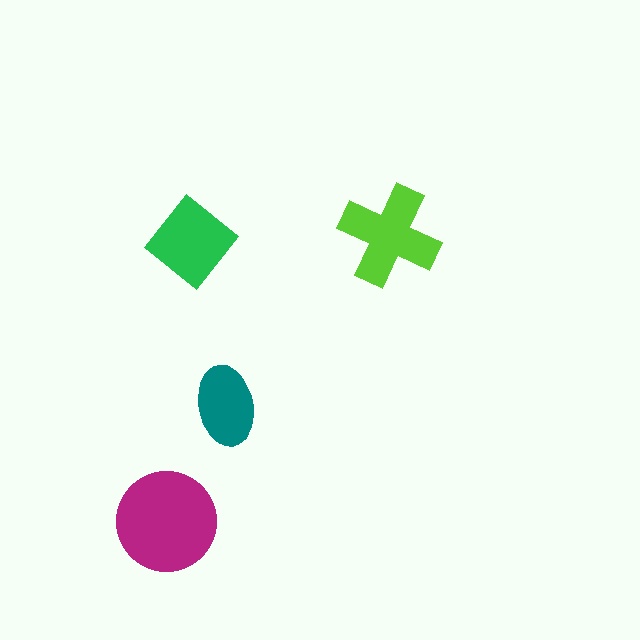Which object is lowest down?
The magenta circle is bottommost.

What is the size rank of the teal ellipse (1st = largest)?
4th.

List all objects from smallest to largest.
The teal ellipse, the green diamond, the lime cross, the magenta circle.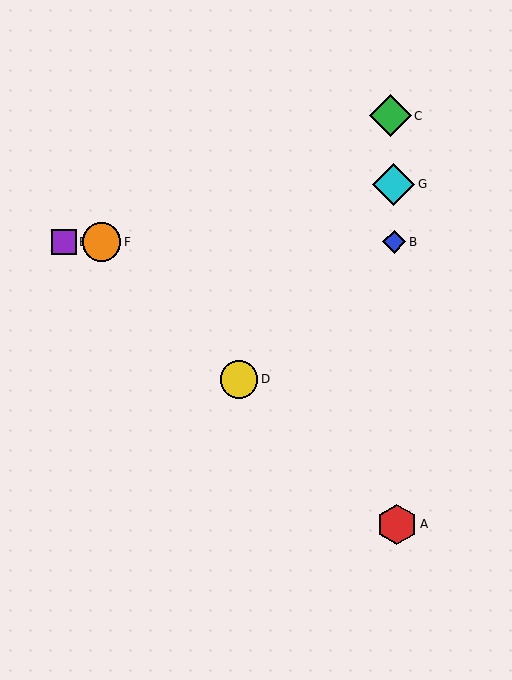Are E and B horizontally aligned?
Yes, both are at y≈242.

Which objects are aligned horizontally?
Objects B, E, F are aligned horizontally.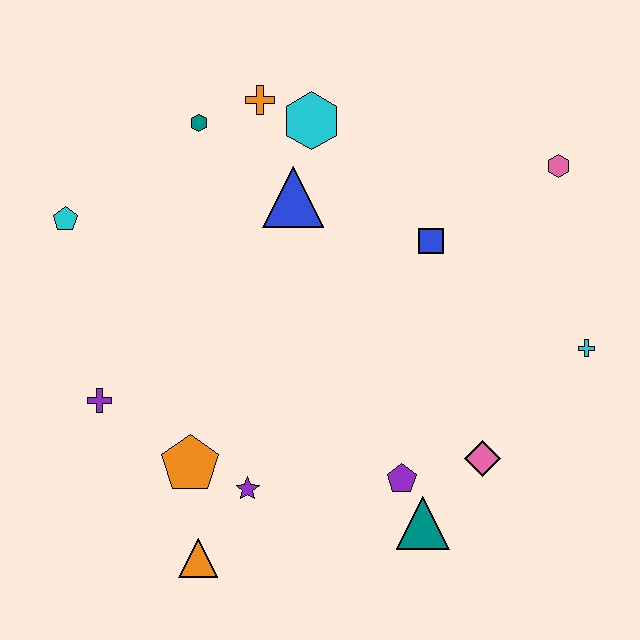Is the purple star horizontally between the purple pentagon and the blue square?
No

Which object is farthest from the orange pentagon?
The pink hexagon is farthest from the orange pentagon.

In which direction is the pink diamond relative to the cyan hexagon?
The pink diamond is below the cyan hexagon.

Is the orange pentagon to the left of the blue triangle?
Yes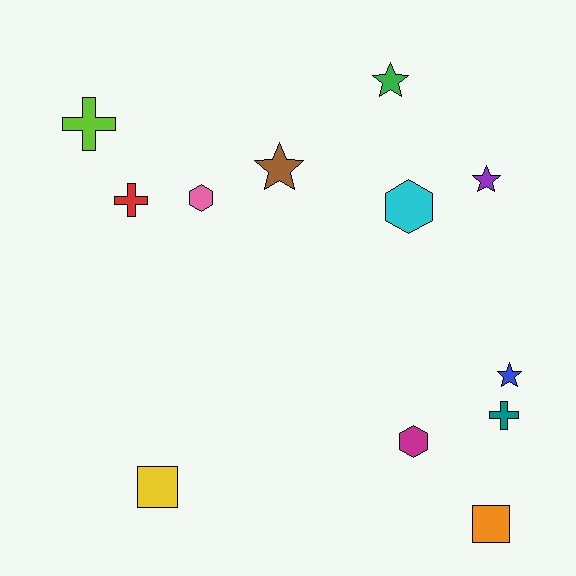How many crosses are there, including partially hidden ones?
There are 3 crosses.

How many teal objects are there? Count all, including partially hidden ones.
There is 1 teal object.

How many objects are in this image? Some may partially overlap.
There are 12 objects.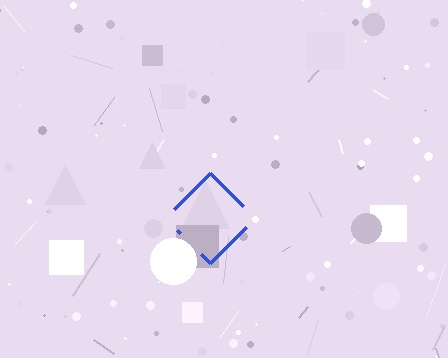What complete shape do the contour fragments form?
The contour fragments form a diamond.